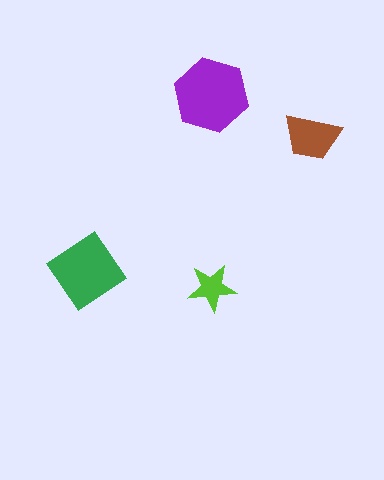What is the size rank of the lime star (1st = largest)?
4th.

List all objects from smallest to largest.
The lime star, the brown trapezoid, the green diamond, the purple hexagon.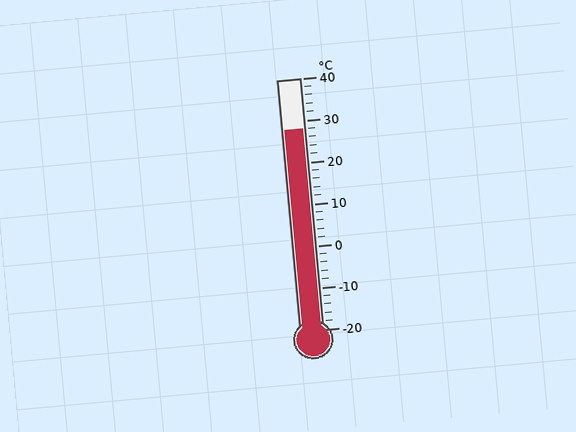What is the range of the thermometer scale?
The thermometer scale ranges from -20°C to 40°C.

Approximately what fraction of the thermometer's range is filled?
The thermometer is filled to approximately 80% of its range.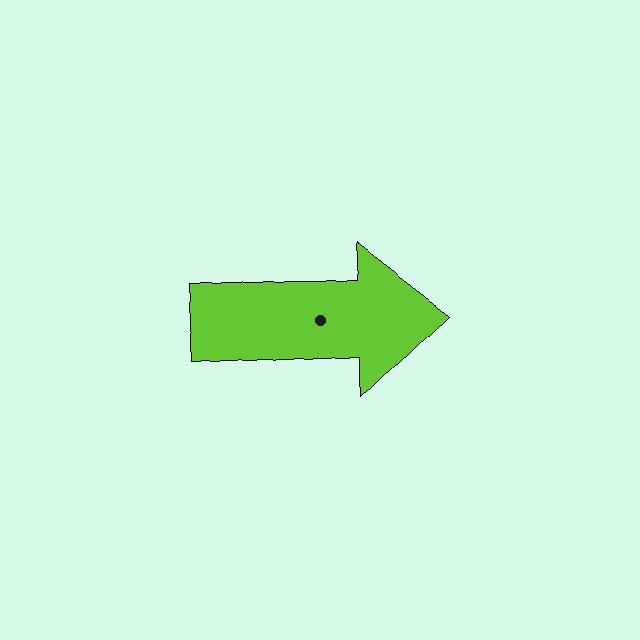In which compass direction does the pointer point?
East.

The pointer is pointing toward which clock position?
Roughly 3 o'clock.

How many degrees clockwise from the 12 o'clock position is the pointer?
Approximately 87 degrees.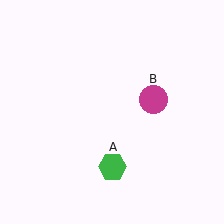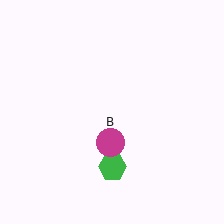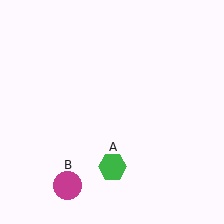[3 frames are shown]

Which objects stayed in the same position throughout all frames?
Green hexagon (object A) remained stationary.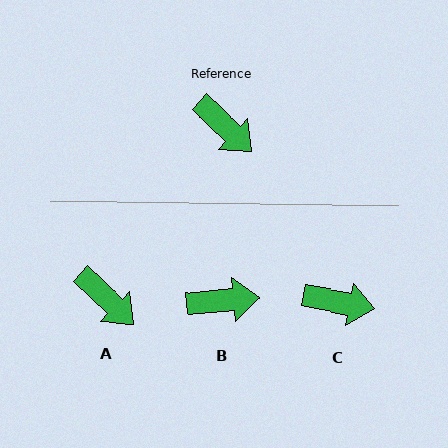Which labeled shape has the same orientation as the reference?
A.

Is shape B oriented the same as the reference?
No, it is off by about 48 degrees.